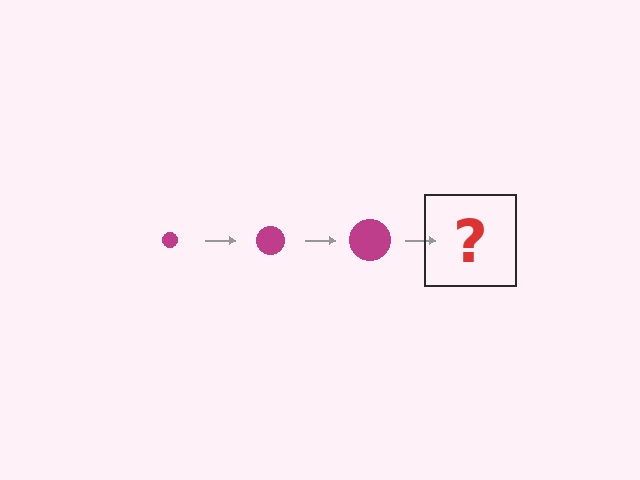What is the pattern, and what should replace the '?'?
The pattern is that the circle gets progressively larger each step. The '?' should be a magenta circle, larger than the previous one.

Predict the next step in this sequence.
The next step is a magenta circle, larger than the previous one.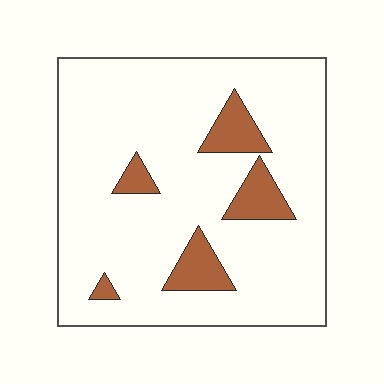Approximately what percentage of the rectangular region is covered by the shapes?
Approximately 15%.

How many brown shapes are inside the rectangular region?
5.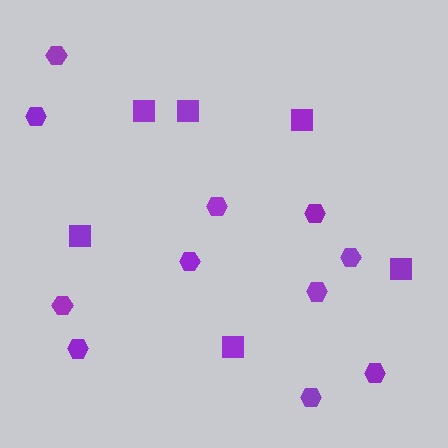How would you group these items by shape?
There are 2 groups: one group of squares (6) and one group of hexagons (11).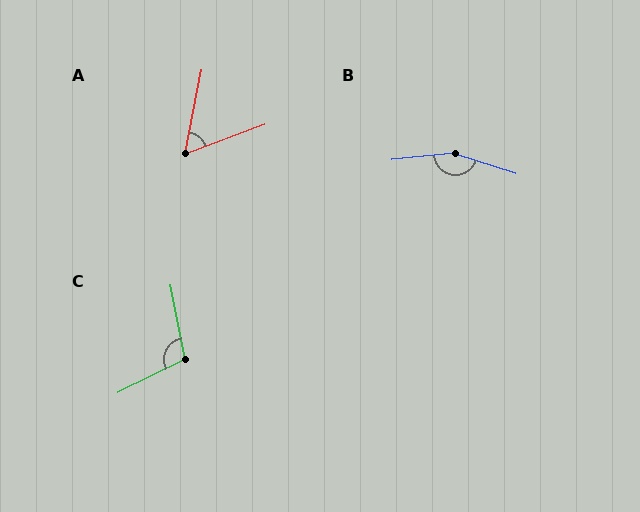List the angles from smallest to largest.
A (58°), C (106°), B (156°).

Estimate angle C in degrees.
Approximately 106 degrees.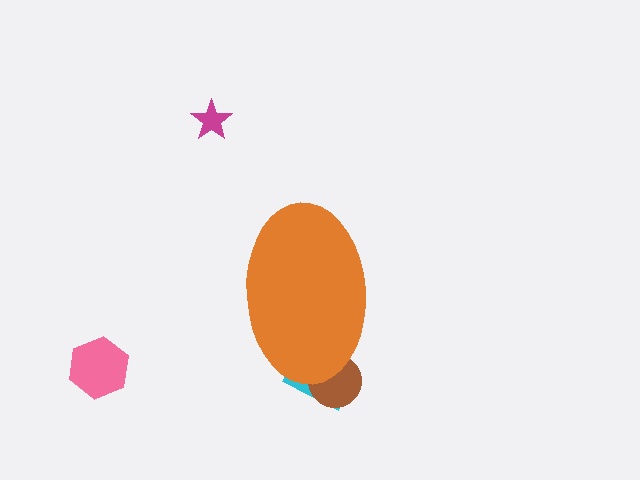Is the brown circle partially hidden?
Yes, the brown circle is partially hidden behind the orange ellipse.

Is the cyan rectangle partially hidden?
Yes, the cyan rectangle is partially hidden behind the orange ellipse.